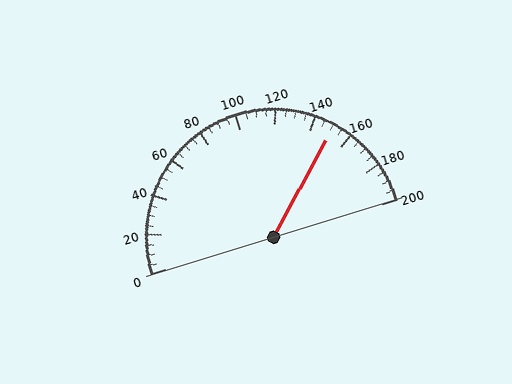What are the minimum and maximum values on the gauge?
The gauge ranges from 0 to 200.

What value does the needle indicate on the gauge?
The needle indicates approximately 150.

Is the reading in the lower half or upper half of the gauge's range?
The reading is in the upper half of the range (0 to 200).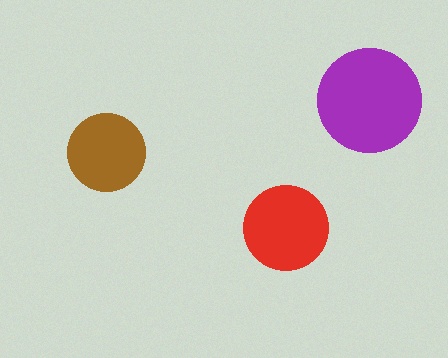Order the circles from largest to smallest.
the purple one, the red one, the brown one.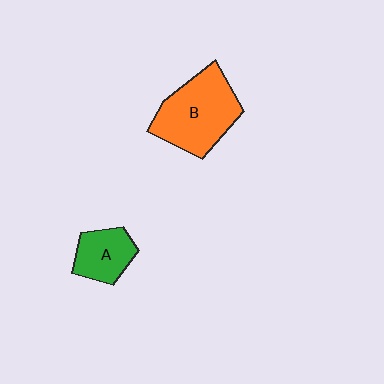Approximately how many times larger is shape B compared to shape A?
Approximately 1.9 times.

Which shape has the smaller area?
Shape A (green).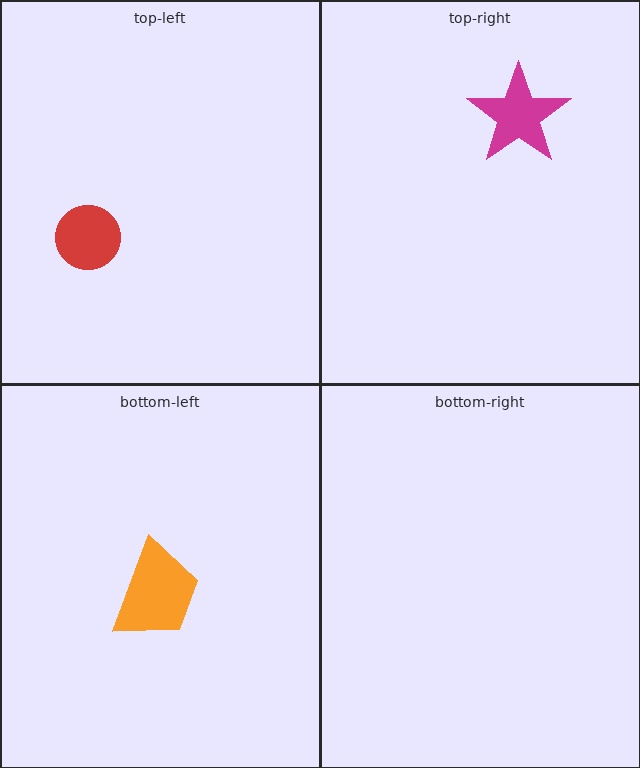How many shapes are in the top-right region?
1.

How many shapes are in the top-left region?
1.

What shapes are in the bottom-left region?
The orange trapezoid.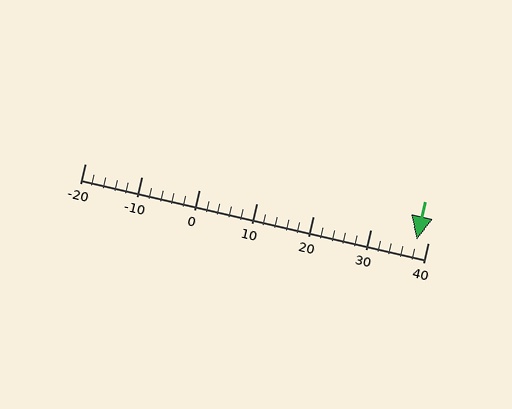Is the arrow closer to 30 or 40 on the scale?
The arrow is closer to 40.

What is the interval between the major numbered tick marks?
The major tick marks are spaced 10 units apart.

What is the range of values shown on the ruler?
The ruler shows values from -20 to 40.